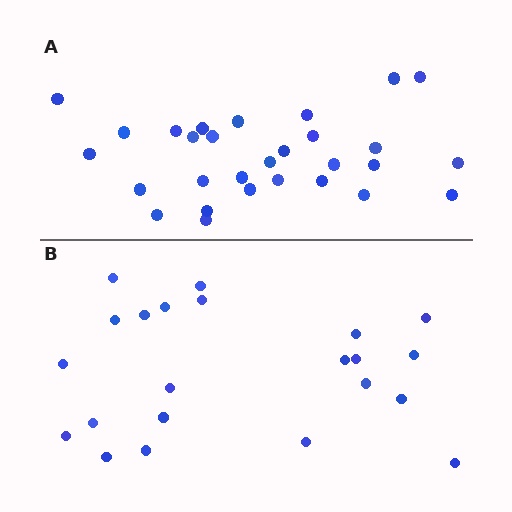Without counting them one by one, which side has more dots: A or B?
Region A (the top region) has more dots.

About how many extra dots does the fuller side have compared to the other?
Region A has roughly 8 or so more dots than region B.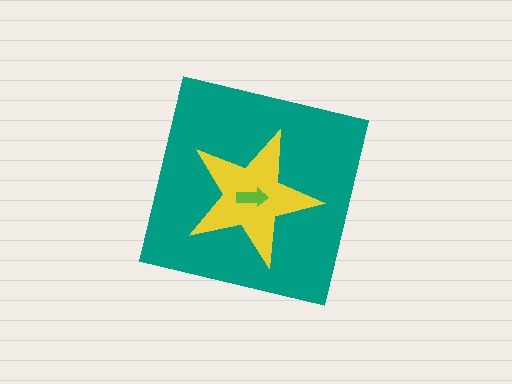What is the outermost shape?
The teal square.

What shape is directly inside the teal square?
The yellow star.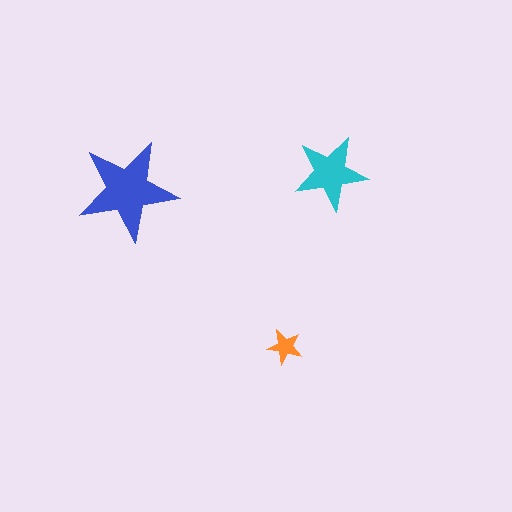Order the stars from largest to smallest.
the blue one, the cyan one, the orange one.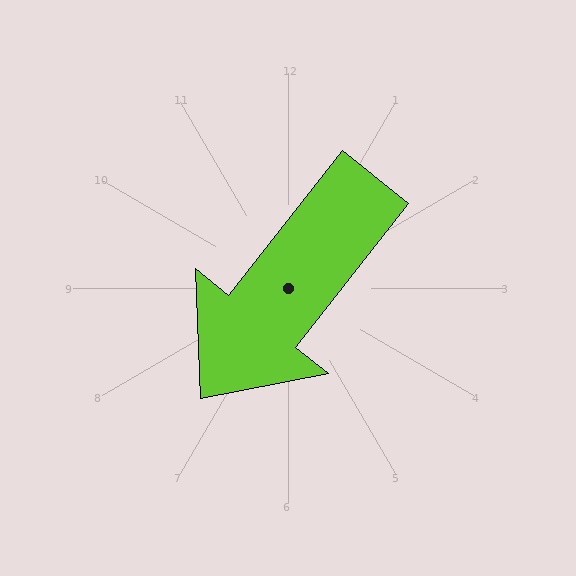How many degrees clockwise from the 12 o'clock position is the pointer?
Approximately 218 degrees.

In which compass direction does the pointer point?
Southwest.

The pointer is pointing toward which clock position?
Roughly 7 o'clock.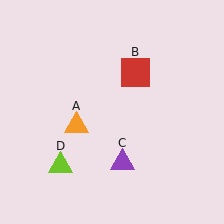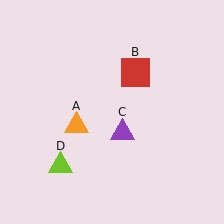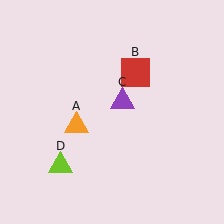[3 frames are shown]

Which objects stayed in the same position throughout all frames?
Orange triangle (object A) and red square (object B) and lime triangle (object D) remained stationary.